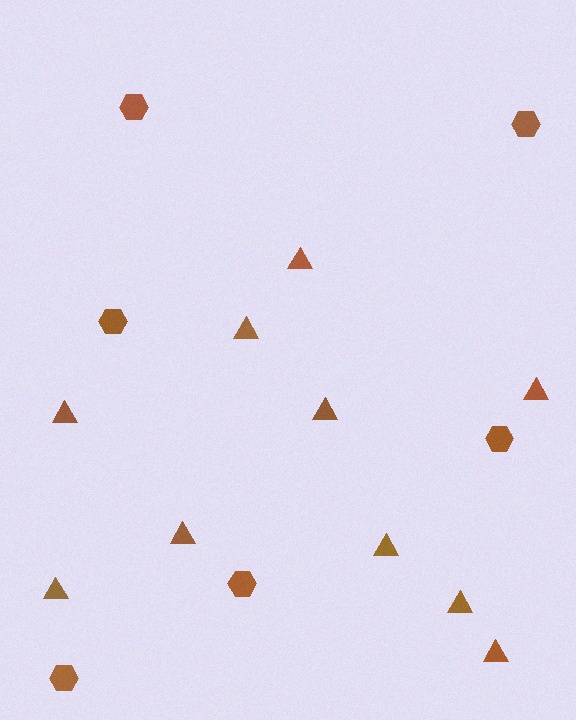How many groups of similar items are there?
There are 2 groups: one group of triangles (10) and one group of hexagons (6).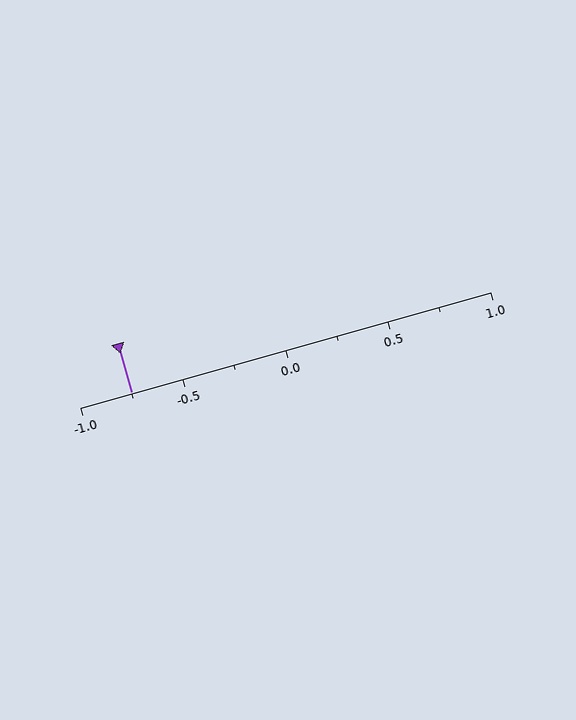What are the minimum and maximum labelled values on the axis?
The axis runs from -1.0 to 1.0.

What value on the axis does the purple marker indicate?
The marker indicates approximately -0.75.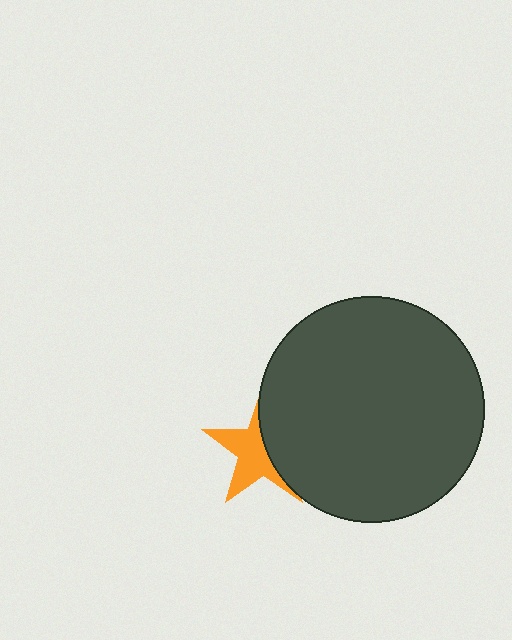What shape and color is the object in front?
The object in front is a dark gray circle.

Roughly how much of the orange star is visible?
About half of it is visible (roughly 53%).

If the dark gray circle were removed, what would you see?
You would see the complete orange star.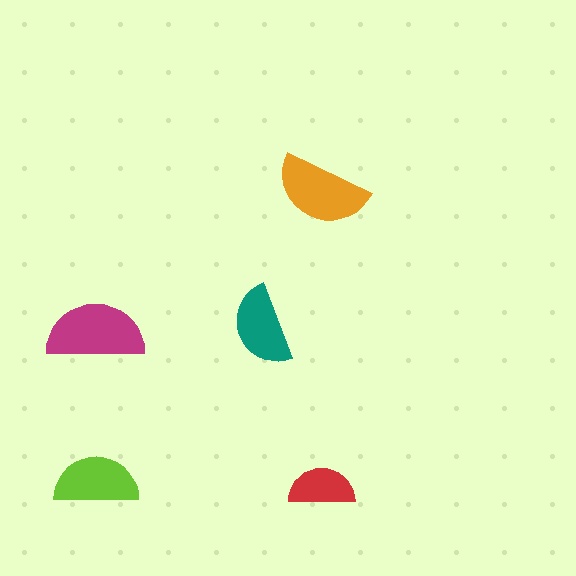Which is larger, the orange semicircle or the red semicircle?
The orange one.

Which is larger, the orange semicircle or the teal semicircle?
The orange one.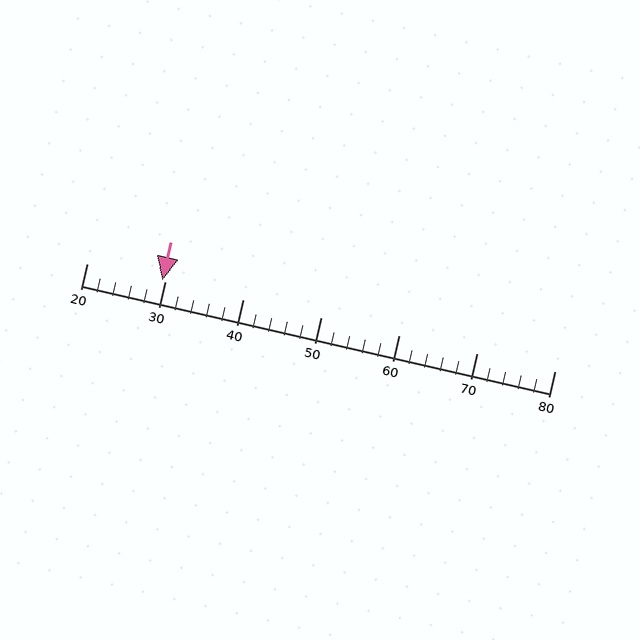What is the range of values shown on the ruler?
The ruler shows values from 20 to 80.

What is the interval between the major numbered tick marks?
The major tick marks are spaced 10 units apart.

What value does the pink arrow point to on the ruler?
The pink arrow points to approximately 30.